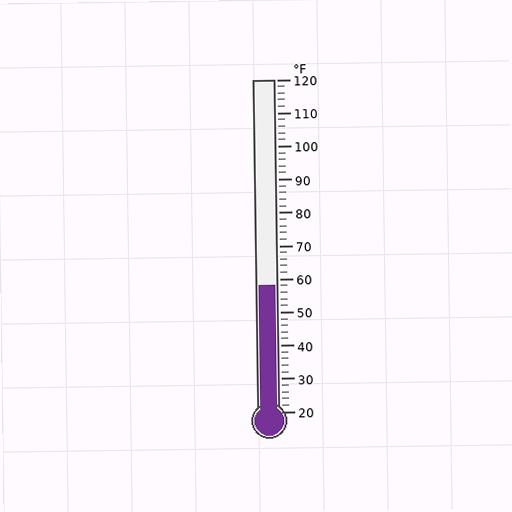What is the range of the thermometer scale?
The thermometer scale ranges from 20°F to 120°F.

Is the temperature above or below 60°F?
The temperature is below 60°F.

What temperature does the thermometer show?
The thermometer shows approximately 58°F.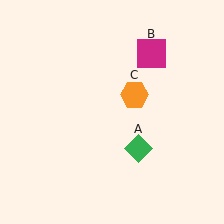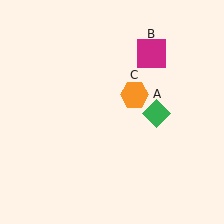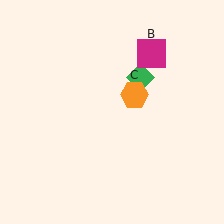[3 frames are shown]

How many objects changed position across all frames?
1 object changed position: green diamond (object A).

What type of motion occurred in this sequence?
The green diamond (object A) rotated counterclockwise around the center of the scene.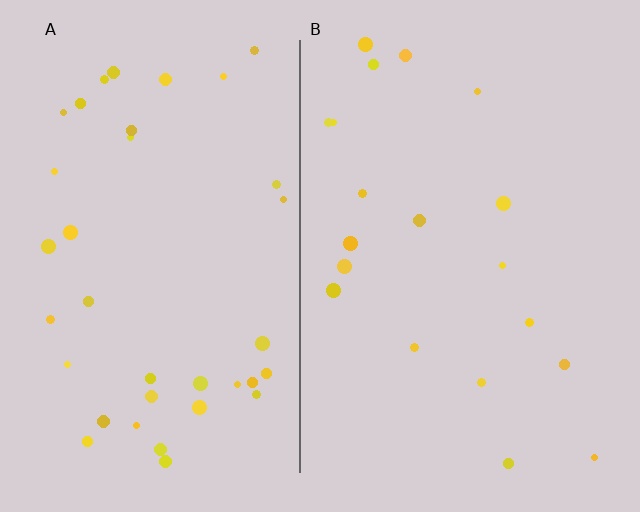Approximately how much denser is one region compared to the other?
Approximately 1.9× — region A over region B.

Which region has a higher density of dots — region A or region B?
A (the left).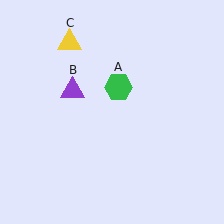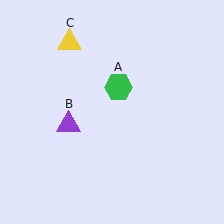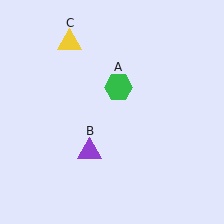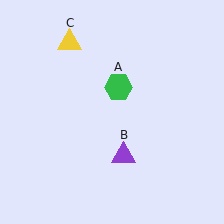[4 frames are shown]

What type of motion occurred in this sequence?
The purple triangle (object B) rotated counterclockwise around the center of the scene.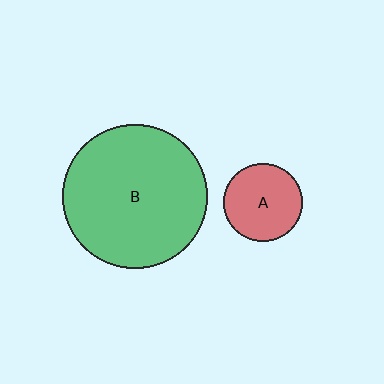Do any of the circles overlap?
No, none of the circles overlap.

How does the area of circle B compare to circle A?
Approximately 3.4 times.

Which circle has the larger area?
Circle B (green).